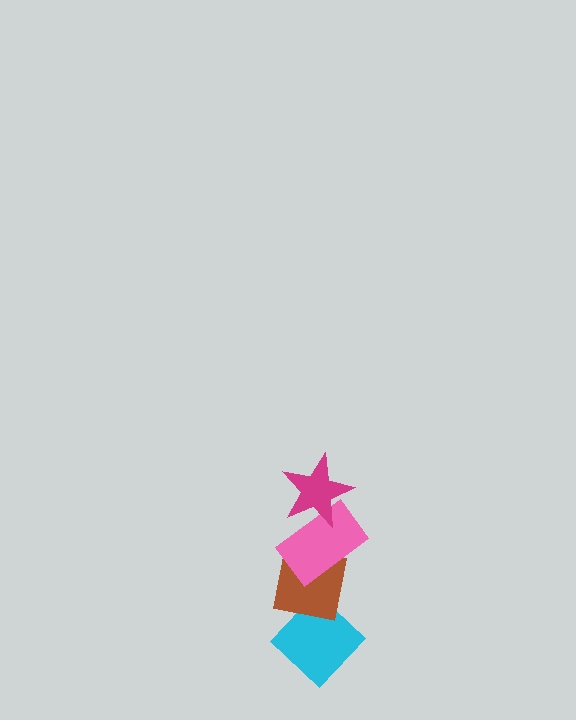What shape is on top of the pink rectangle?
The magenta star is on top of the pink rectangle.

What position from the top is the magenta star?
The magenta star is 1st from the top.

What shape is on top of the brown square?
The pink rectangle is on top of the brown square.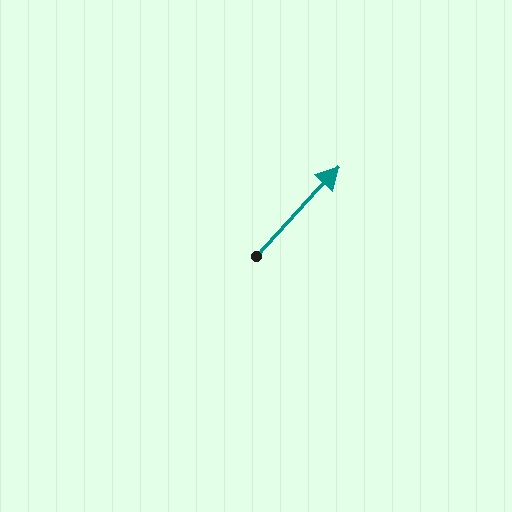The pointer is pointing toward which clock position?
Roughly 1 o'clock.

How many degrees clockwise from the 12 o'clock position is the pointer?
Approximately 43 degrees.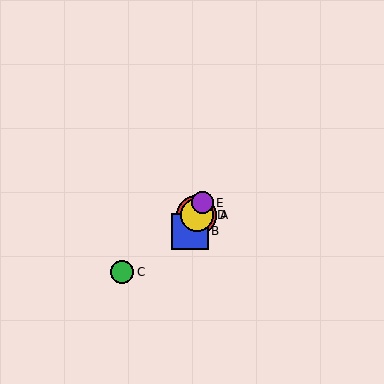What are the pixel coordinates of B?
Object B is at (190, 231).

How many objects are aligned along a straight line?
4 objects (A, B, D, E) are aligned along a straight line.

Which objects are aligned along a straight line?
Objects A, B, D, E are aligned along a straight line.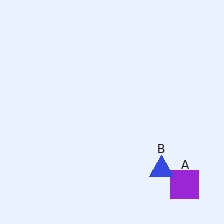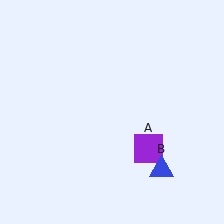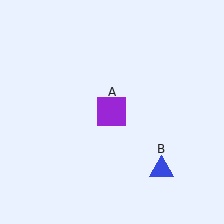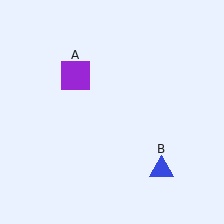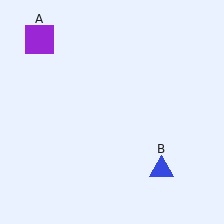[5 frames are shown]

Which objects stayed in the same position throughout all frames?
Blue triangle (object B) remained stationary.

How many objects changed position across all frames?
1 object changed position: purple square (object A).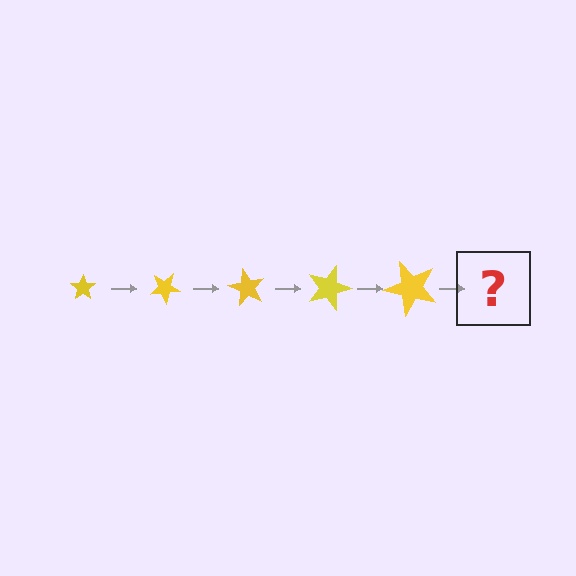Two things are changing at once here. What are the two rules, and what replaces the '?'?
The two rules are that the star grows larger each step and it rotates 30 degrees each step. The '?' should be a star, larger than the previous one and rotated 150 degrees from the start.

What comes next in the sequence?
The next element should be a star, larger than the previous one and rotated 150 degrees from the start.